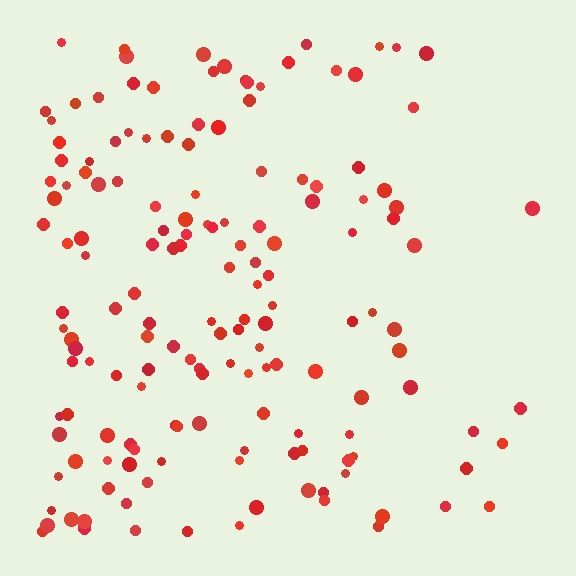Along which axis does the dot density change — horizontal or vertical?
Horizontal.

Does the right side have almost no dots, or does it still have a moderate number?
Still a moderate number, just noticeably fewer than the left.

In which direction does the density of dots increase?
From right to left, with the left side densest.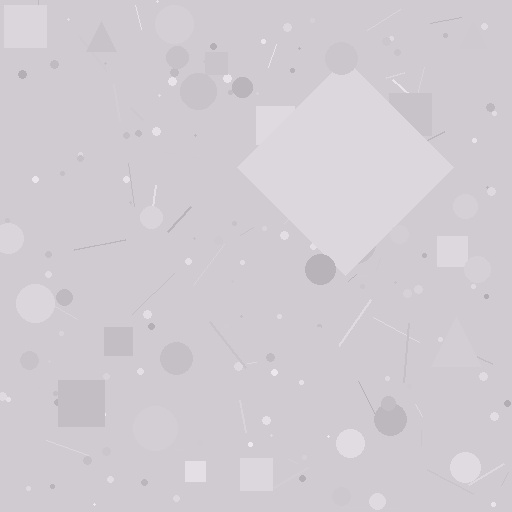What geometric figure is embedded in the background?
A diamond is embedded in the background.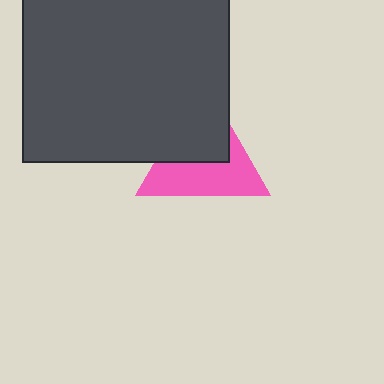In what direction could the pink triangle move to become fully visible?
The pink triangle could move toward the lower-right. That would shift it out from behind the dark gray rectangle entirely.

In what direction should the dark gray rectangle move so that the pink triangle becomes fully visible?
The dark gray rectangle should move toward the upper-left. That is the shortest direction to clear the overlap and leave the pink triangle fully visible.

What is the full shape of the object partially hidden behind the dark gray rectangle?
The partially hidden object is a pink triangle.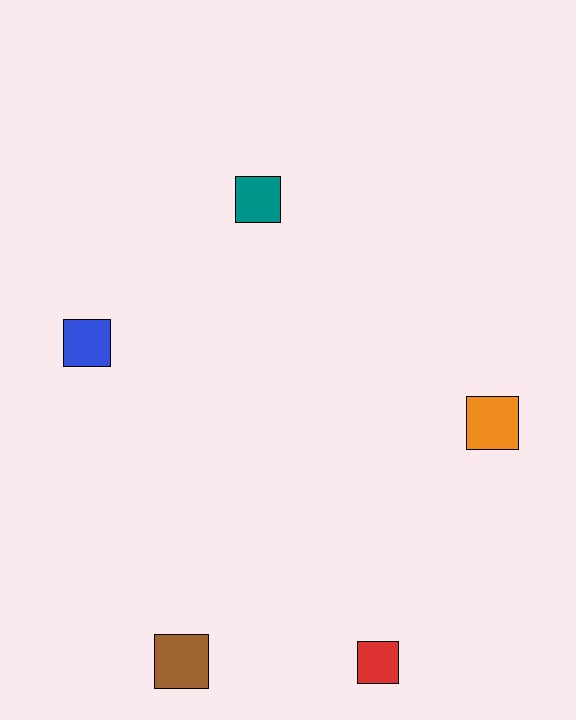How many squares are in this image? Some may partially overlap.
There are 5 squares.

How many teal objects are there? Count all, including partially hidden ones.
There is 1 teal object.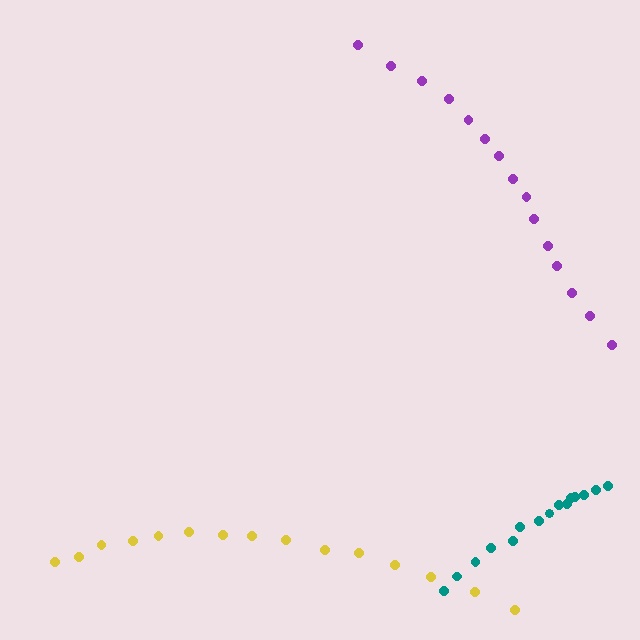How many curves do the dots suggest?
There are 3 distinct paths.